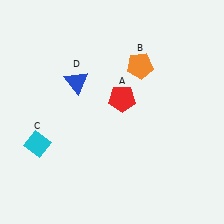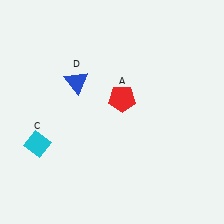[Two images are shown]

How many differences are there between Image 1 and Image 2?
There is 1 difference between the two images.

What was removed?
The orange pentagon (B) was removed in Image 2.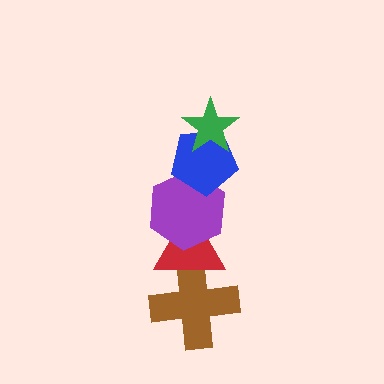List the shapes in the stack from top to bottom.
From top to bottom: the green star, the blue pentagon, the purple hexagon, the red triangle, the brown cross.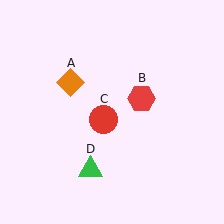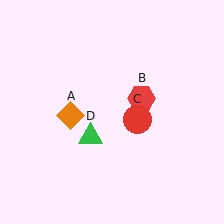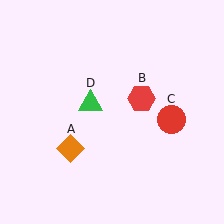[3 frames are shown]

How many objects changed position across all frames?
3 objects changed position: orange diamond (object A), red circle (object C), green triangle (object D).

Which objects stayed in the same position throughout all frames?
Red hexagon (object B) remained stationary.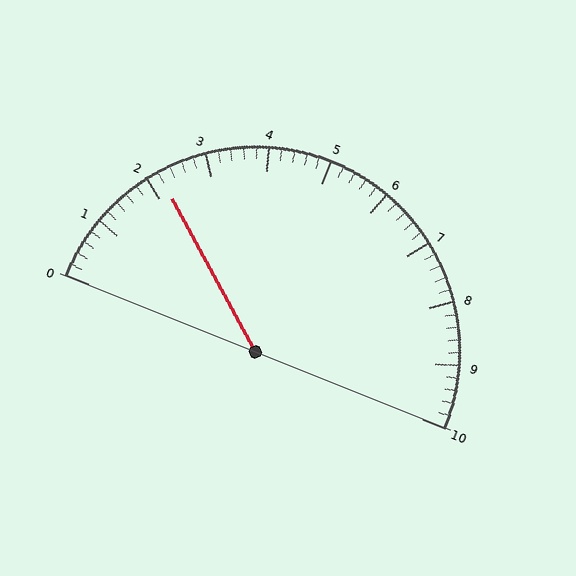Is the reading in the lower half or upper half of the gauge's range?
The reading is in the lower half of the range (0 to 10).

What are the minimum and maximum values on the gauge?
The gauge ranges from 0 to 10.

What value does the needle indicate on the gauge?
The needle indicates approximately 2.2.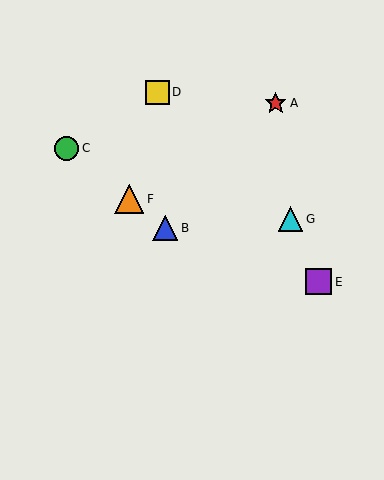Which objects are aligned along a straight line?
Objects B, C, F are aligned along a straight line.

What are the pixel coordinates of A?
Object A is at (276, 103).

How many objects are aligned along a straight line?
3 objects (B, C, F) are aligned along a straight line.